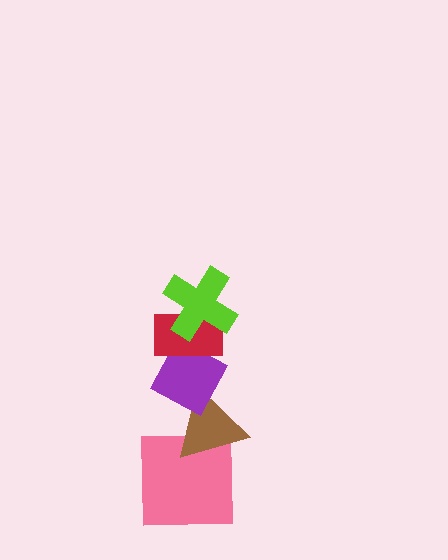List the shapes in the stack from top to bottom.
From top to bottom: the lime cross, the red rectangle, the purple diamond, the brown triangle, the pink square.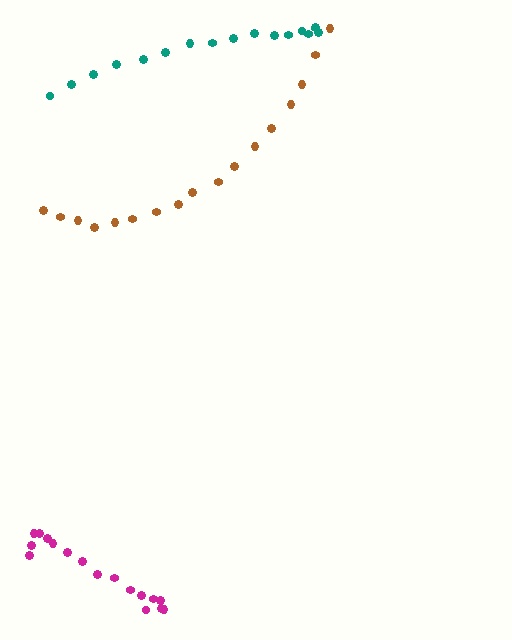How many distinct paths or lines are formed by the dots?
There are 3 distinct paths.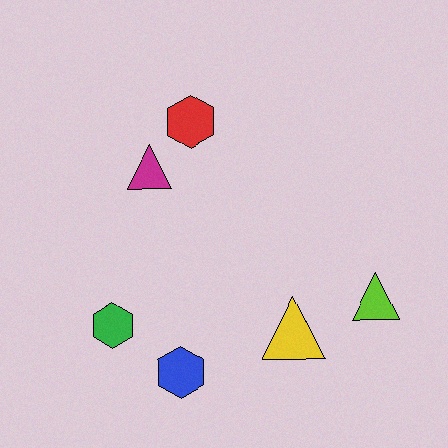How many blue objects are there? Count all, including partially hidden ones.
There is 1 blue object.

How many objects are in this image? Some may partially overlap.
There are 6 objects.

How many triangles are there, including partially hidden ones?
There are 3 triangles.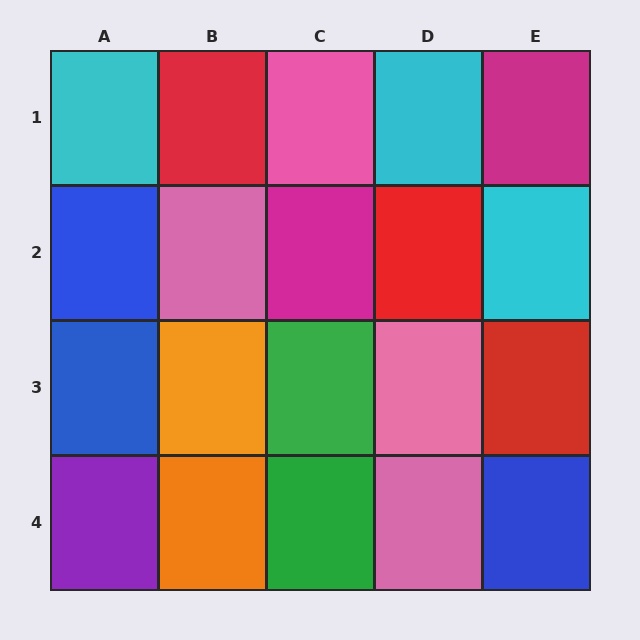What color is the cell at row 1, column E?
Magenta.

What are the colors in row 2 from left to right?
Blue, pink, magenta, red, cyan.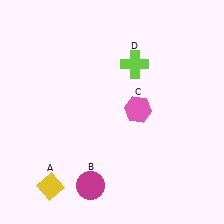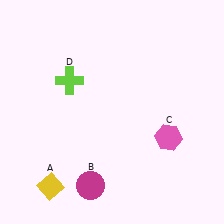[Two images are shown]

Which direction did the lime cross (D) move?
The lime cross (D) moved left.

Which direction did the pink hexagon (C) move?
The pink hexagon (C) moved right.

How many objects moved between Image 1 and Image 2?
2 objects moved between the two images.